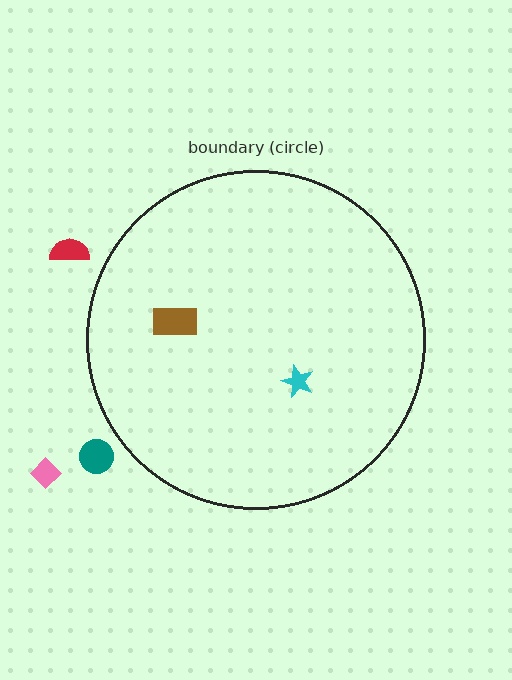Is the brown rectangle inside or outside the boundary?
Inside.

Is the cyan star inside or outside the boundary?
Inside.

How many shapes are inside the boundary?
2 inside, 3 outside.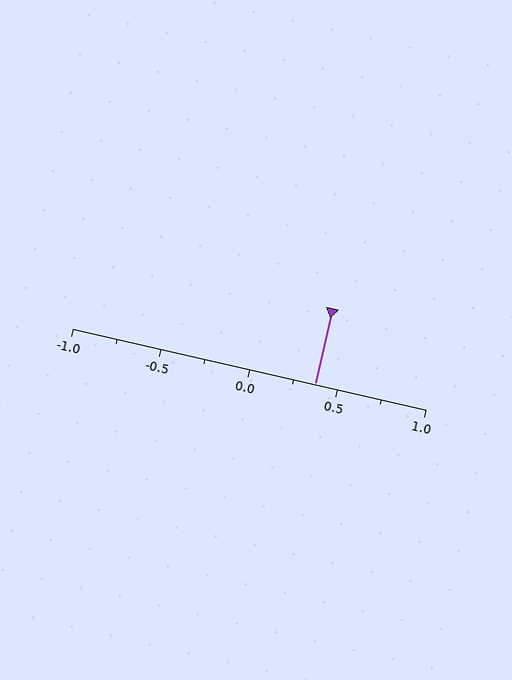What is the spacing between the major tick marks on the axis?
The major ticks are spaced 0.5 apart.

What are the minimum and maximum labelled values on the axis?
The axis runs from -1.0 to 1.0.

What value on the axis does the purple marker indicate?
The marker indicates approximately 0.38.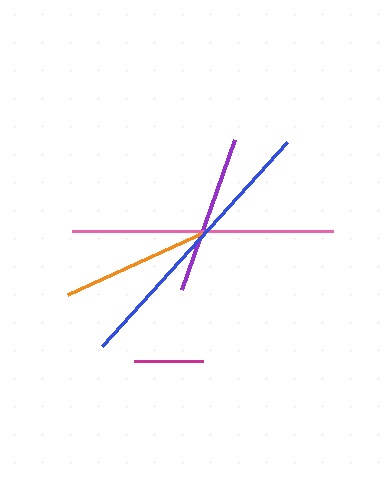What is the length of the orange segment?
The orange segment is approximately 154 pixels long.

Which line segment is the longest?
The blue line is the longest at approximately 276 pixels.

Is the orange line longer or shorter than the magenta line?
The orange line is longer than the magenta line.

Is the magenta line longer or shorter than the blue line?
The blue line is longer than the magenta line.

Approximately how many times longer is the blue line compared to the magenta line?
The blue line is approximately 4.0 times the length of the magenta line.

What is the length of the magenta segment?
The magenta segment is approximately 69 pixels long.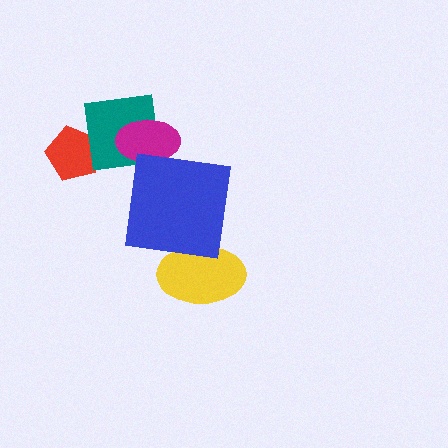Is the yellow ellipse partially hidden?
Yes, it is partially covered by another shape.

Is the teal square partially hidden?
Yes, it is partially covered by another shape.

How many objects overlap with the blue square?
1 object overlaps with the blue square.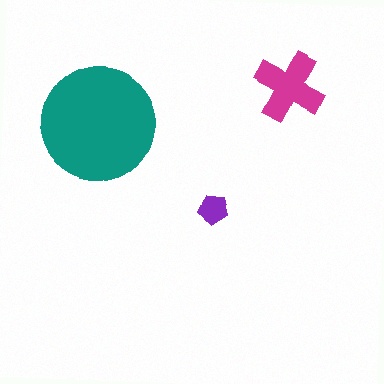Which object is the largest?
The teal circle.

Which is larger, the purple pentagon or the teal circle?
The teal circle.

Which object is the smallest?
The purple pentagon.